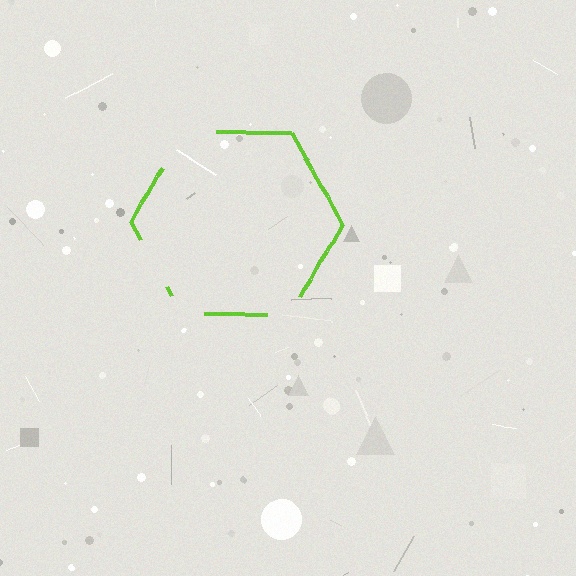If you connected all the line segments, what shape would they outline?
They would outline a hexagon.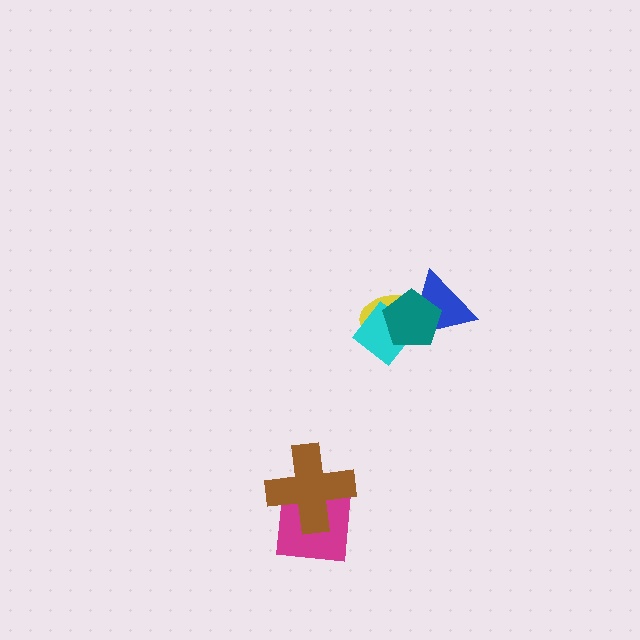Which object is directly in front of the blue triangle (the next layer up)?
The cyan diamond is directly in front of the blue triangle.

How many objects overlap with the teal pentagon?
3 objects overlap with the teal pentagon.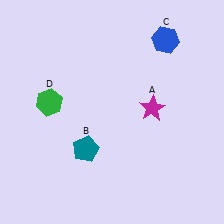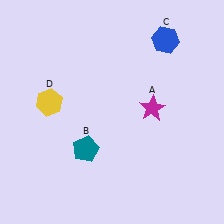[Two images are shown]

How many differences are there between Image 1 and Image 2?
There is 1 difference between the two images.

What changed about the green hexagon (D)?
In Image 1, D is green. In Image 2, it changed to yellow.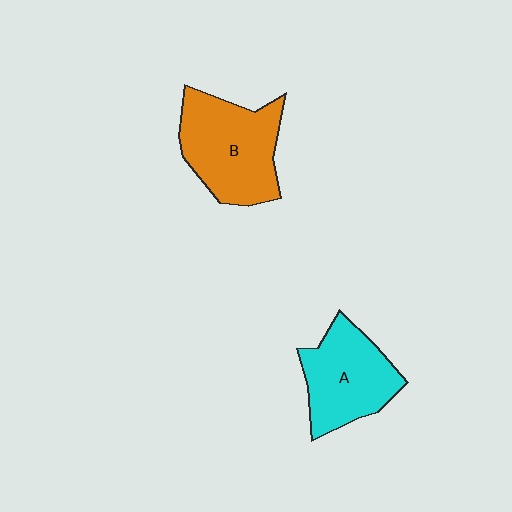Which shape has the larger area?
Shape B (orange).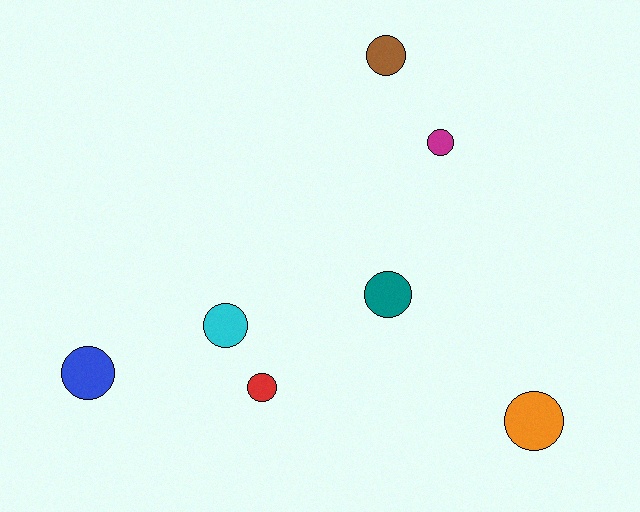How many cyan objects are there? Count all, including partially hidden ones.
There is 1 cyan object.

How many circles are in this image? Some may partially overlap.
There are 7 circles.